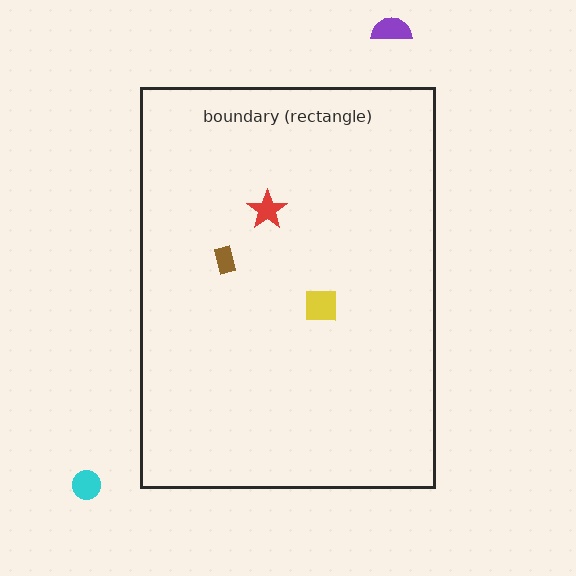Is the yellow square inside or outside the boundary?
Inside.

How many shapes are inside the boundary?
3 inside, 2 outside.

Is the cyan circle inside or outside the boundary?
Outside.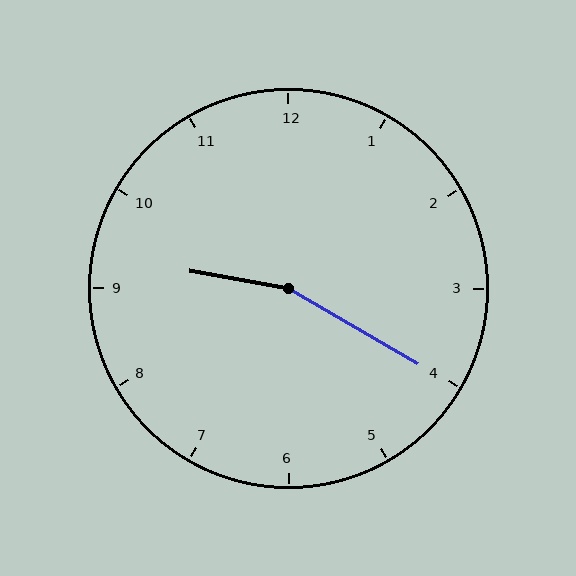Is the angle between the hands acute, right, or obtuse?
It is obtuse.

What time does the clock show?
9:20.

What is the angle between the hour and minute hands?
Approximately 160 degrees.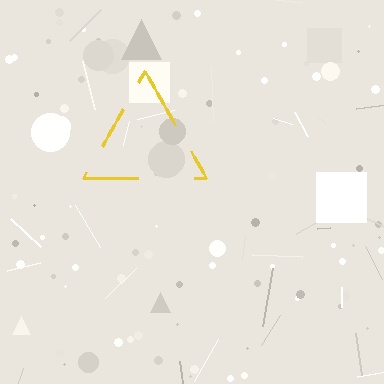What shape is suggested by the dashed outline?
The dashed outline suggests a triangle.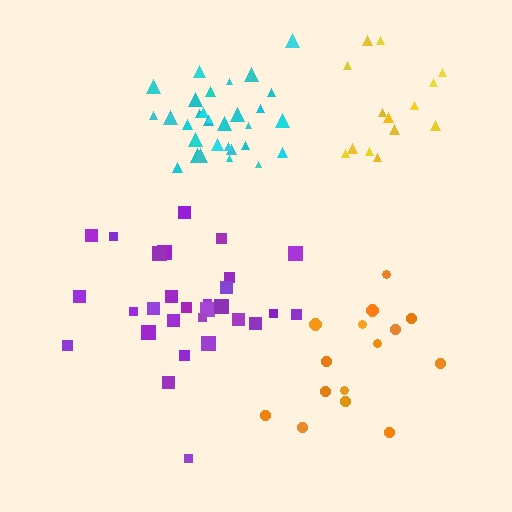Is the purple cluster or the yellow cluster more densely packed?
Purple.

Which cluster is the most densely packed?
Cyan.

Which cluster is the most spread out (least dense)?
Orange.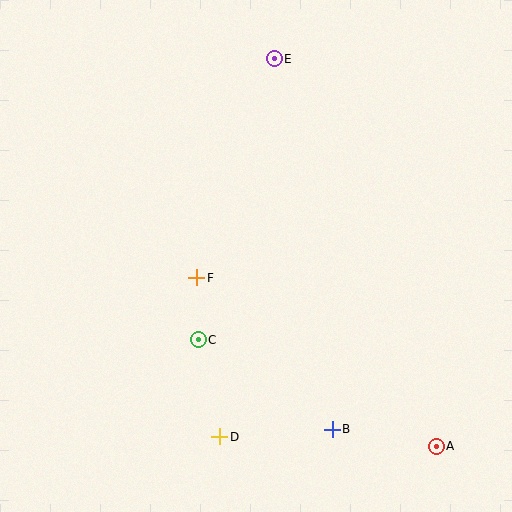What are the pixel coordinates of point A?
Point A is at (436, 446).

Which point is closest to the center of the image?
Point F at (197, 278) is closest to the center.